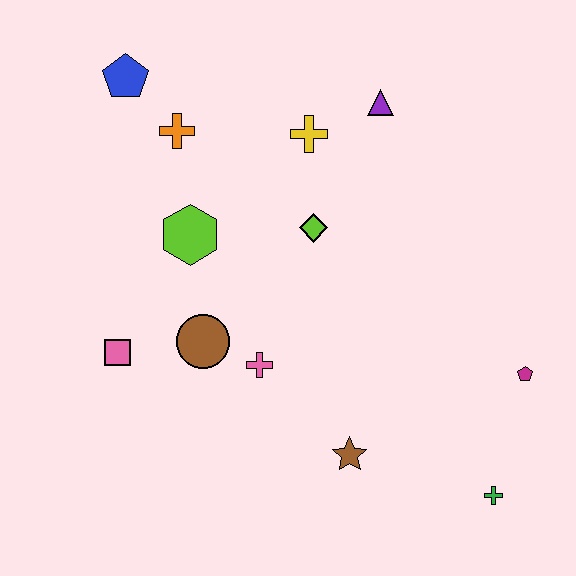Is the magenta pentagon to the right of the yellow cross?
Yes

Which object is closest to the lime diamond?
The yellow cross is closest to the lime diamond.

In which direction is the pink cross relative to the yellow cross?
The pink cross is below the yellow cross.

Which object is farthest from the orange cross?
The green cross is farthest from the orange cross.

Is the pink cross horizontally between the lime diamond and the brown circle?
Yes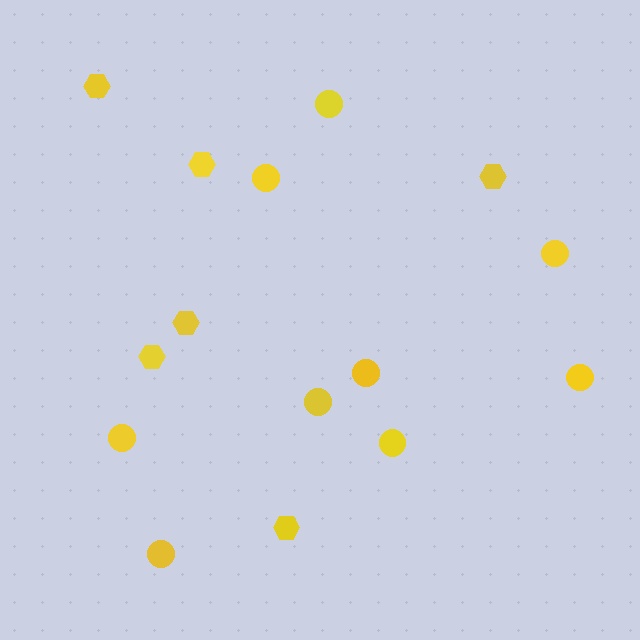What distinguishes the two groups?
There are 2 groups: one group of hexagons (6) and one group of circles (9).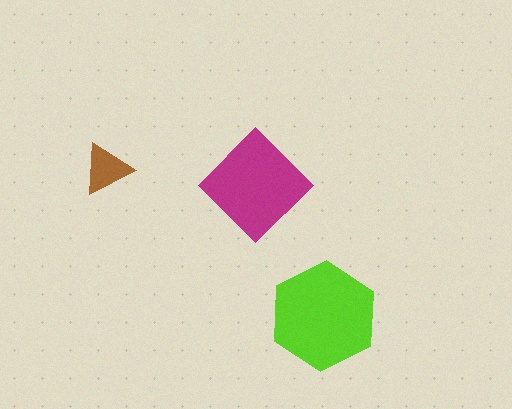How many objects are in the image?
There are 3 objects in the image.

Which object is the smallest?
The brown triangle.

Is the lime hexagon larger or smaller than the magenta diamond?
Larger.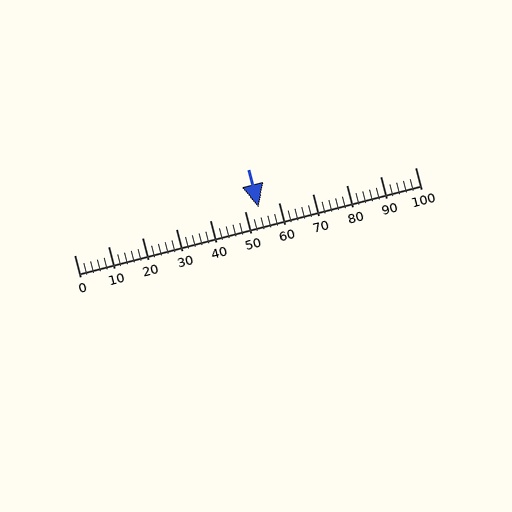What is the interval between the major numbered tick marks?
The major tick marks are spaced 10 units apart.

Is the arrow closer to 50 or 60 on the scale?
The arrow is closer to 50.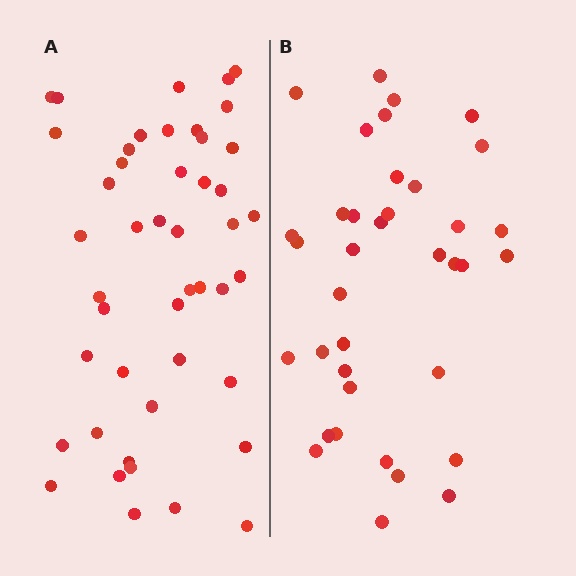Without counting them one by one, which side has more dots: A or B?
Region A (the left region) has more dots.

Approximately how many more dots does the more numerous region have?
Region A has roughly 8 or so more dots than region B.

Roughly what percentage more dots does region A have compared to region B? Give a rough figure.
About 25% more.